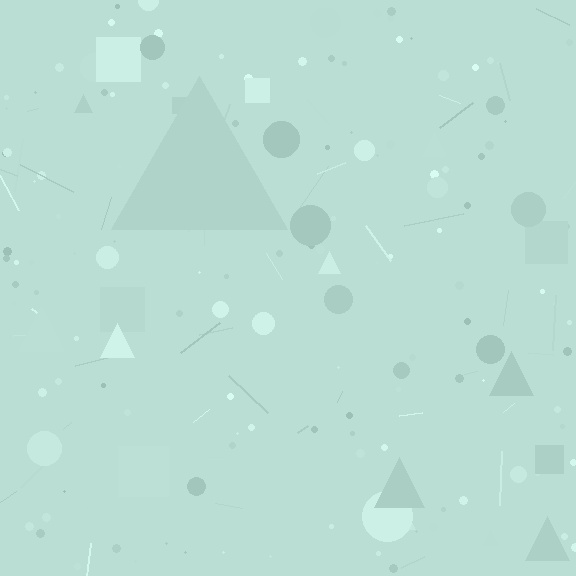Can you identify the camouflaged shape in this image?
The camouflaged shape is a triangle.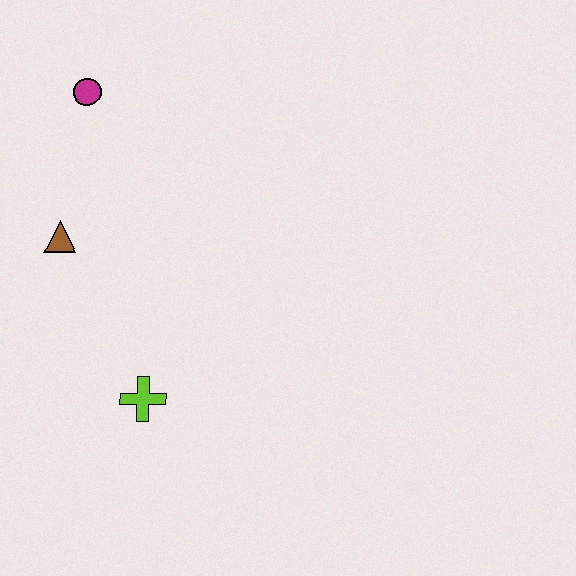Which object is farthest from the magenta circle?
The lime cross is farthest from the magenta circle.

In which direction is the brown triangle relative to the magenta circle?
The brown triangle is below the magenta circle.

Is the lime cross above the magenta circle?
No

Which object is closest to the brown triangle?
The magenta circle is closest to the brown triangle.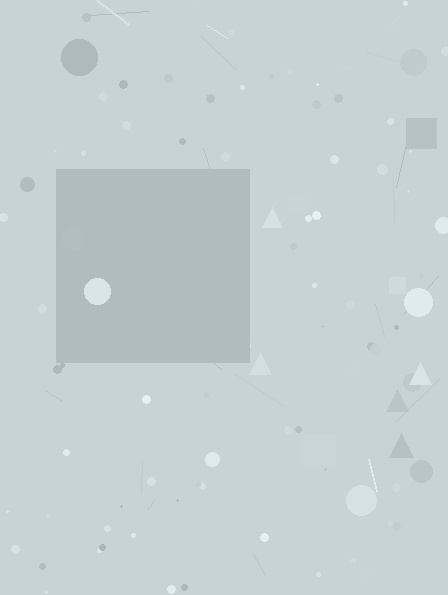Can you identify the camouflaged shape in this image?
The camouflaged shape is a square.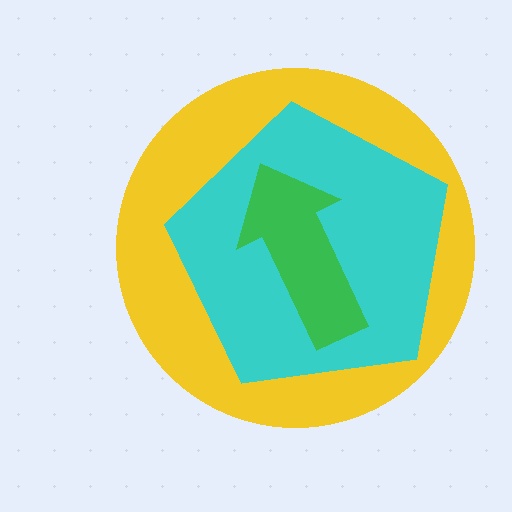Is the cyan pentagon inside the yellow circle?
Yes.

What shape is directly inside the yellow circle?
The cyan pentagon.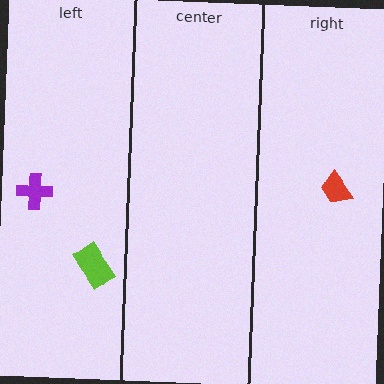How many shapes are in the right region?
1.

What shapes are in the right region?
The red trapezoid.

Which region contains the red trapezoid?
The right region.